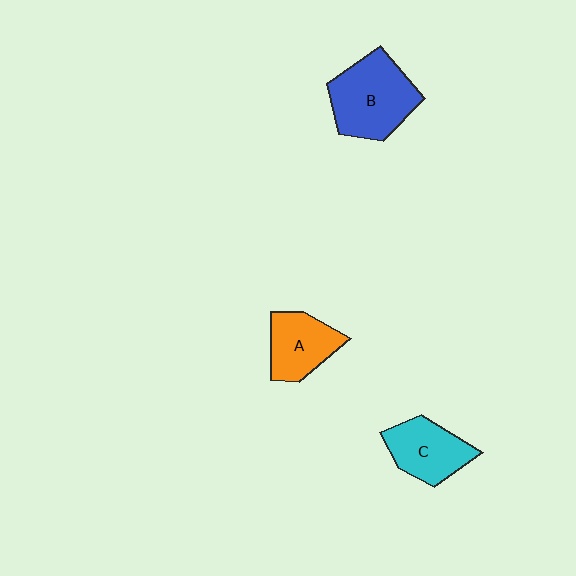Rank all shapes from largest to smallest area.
From largest to smallest: B (blue), C (cyan), A (orange).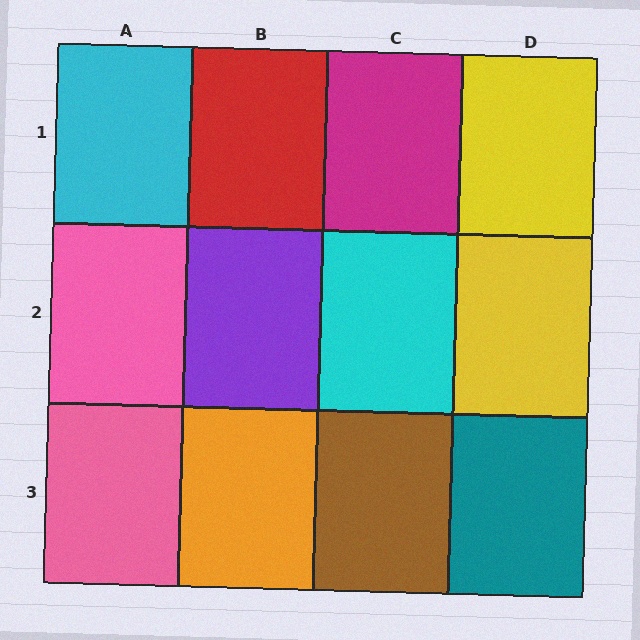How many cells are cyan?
2 cells are cyan.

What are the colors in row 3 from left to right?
Pink, orange, brown, teal.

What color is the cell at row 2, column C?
Cyan.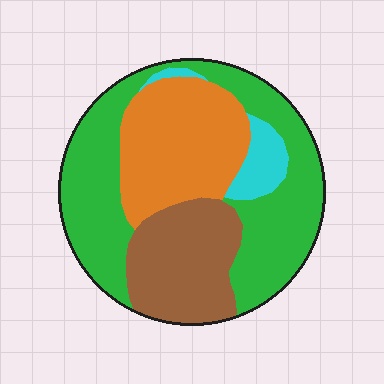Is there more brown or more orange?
Orange.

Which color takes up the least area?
Cyan, at roughly 5%.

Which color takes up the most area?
Green, at roughly 45%.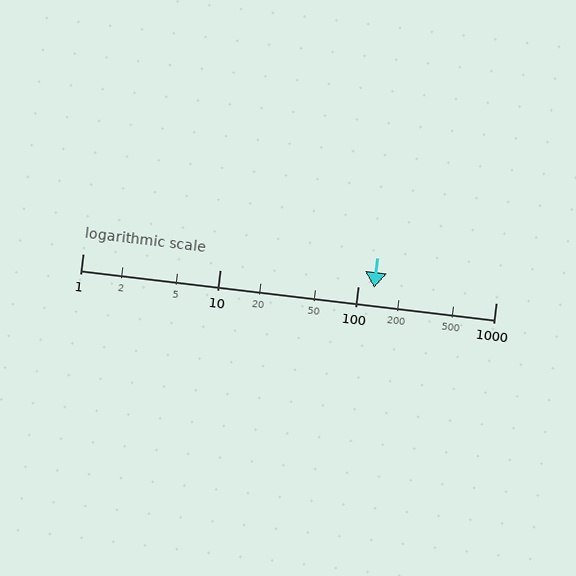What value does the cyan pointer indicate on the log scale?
The pointer indicates approximately 130.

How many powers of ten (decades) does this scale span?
The scale spans 3 decades, from 1 to 1000.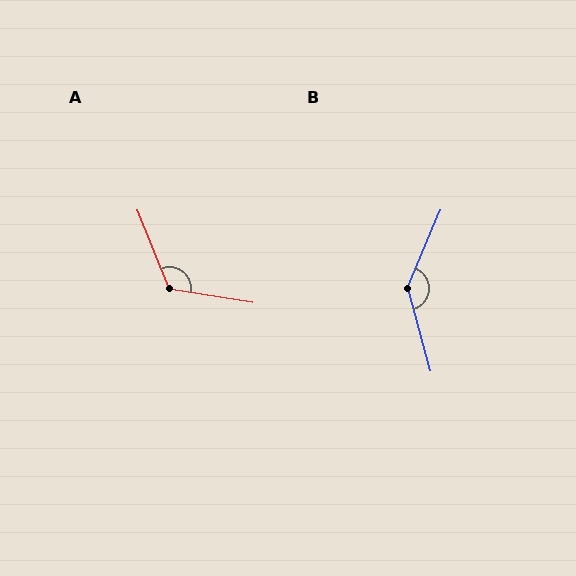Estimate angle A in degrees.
Approximately 121 degrees.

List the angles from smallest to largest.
A (121°), B (141°).